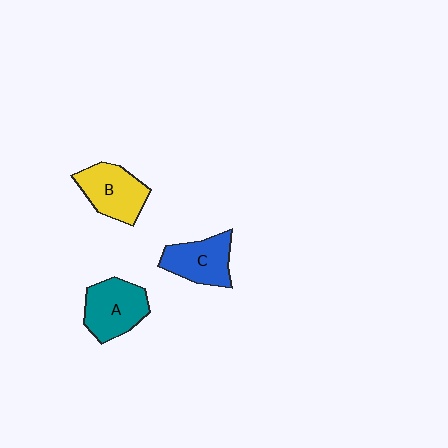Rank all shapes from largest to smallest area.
From largest to smallest: A (teal), B (yellow), C (blue).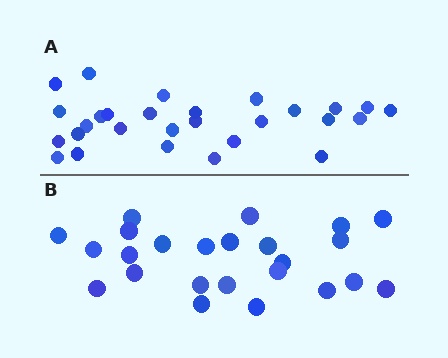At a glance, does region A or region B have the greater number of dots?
Region A (the top region) has more dots.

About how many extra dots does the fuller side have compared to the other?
Region A has about 4 more dots than region B.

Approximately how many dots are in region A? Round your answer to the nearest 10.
About 30 dots. (The exact count is 28, which rounds to 30.)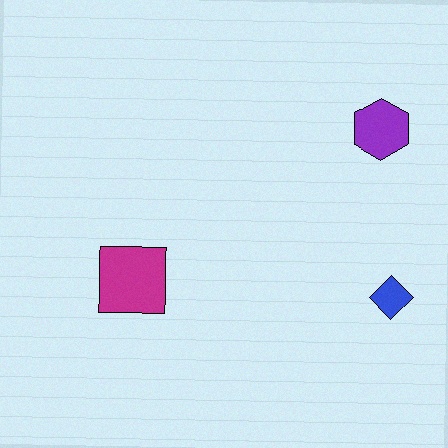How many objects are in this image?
There are 3 objects.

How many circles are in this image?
There are no circles.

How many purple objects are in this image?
There is 1 purple object.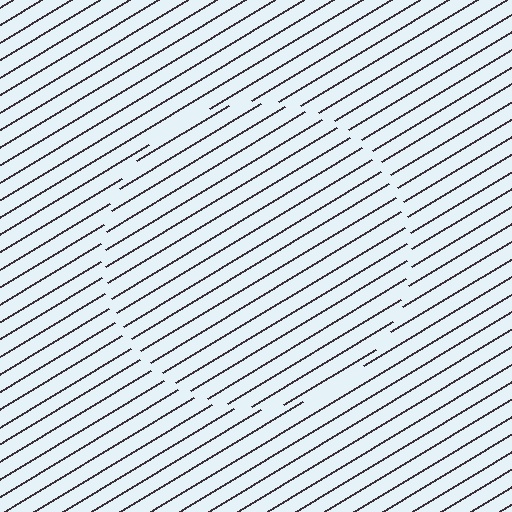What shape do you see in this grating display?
An illusory circle. The interior of the shape contains the same grating, shifted by half a period — the contour is defined by the phase discontinuity where line-ends from the inner and outer gratings abut.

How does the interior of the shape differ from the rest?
The interior of the shape contains the same grating, shifted by half a period — the contour is defined by the phase discontinuity where line-ends from the inner and outer gratings abut.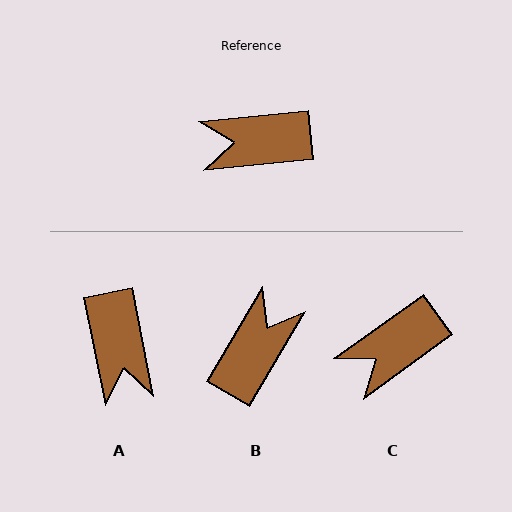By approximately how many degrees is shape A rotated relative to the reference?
Approximately 96 degrees counter-clockwise.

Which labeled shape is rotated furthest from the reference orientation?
B, about 126 degrees away.